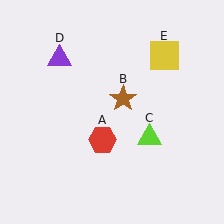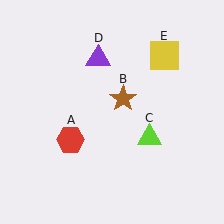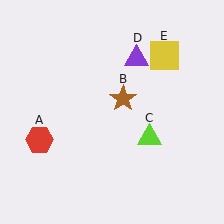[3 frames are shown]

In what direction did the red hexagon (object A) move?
The red hexagon (object A) moved left.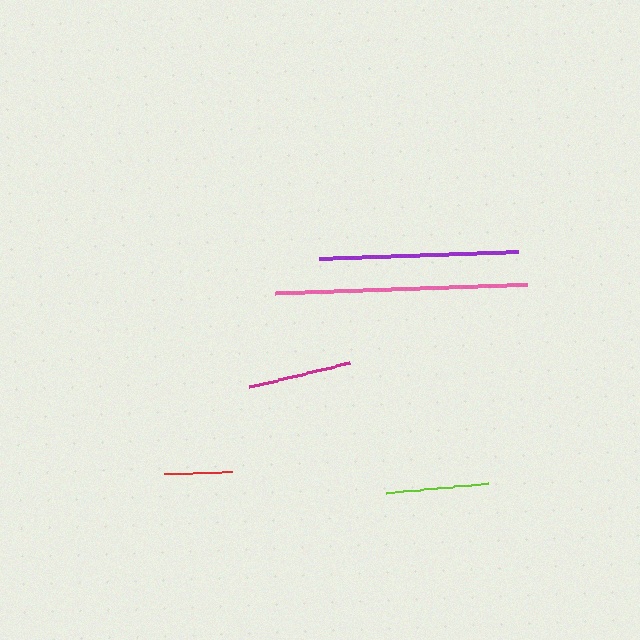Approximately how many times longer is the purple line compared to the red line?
The purple line is approximately 2.9 times the length of the red line.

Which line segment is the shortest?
The red line is the shortest at approximately 68 pixels.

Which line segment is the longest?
The pink line is the longest at approximately 252 pixels.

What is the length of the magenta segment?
The magenta segment is approximately 103 pixels long.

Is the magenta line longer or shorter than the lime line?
The magenta line is longer than the lime line.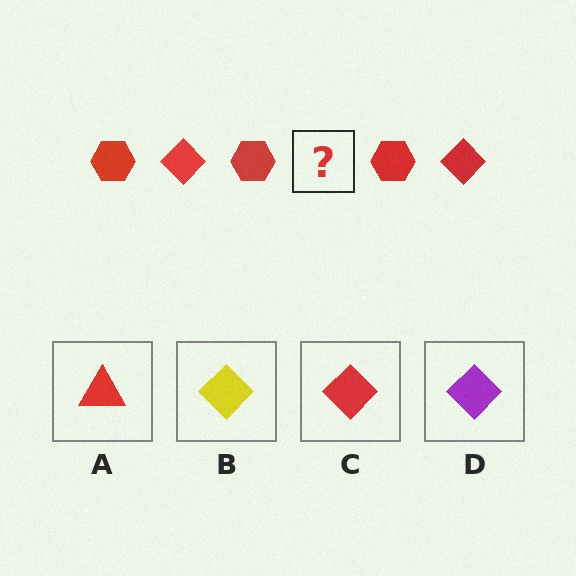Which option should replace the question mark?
Option C.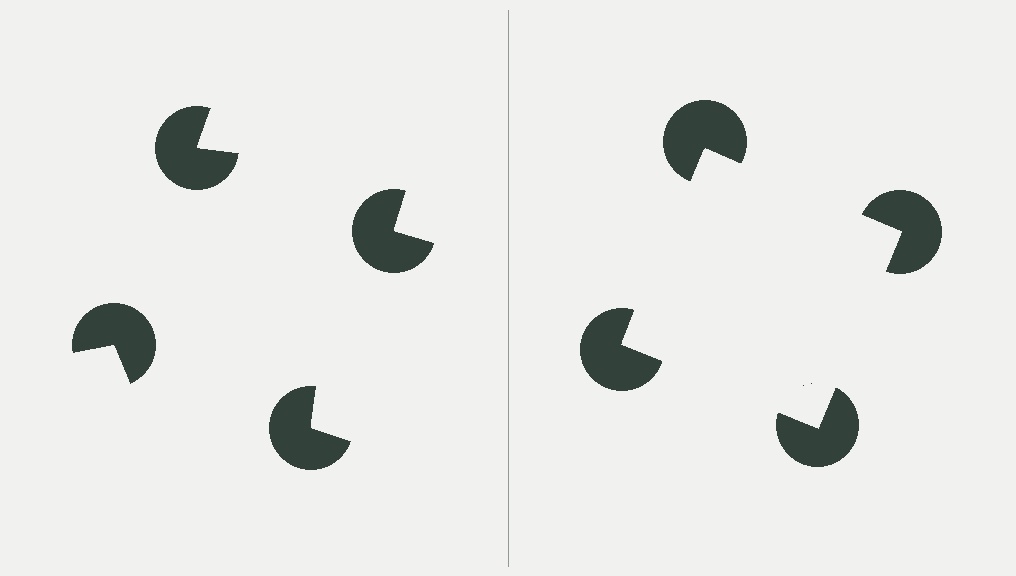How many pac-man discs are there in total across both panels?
8 — 4 on each side.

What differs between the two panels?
The pac-man discs are positioned identically on both sides; only the wedge orientations differ. On the right they align to a square; on the left they are misaligned.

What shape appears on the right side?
An illusory square.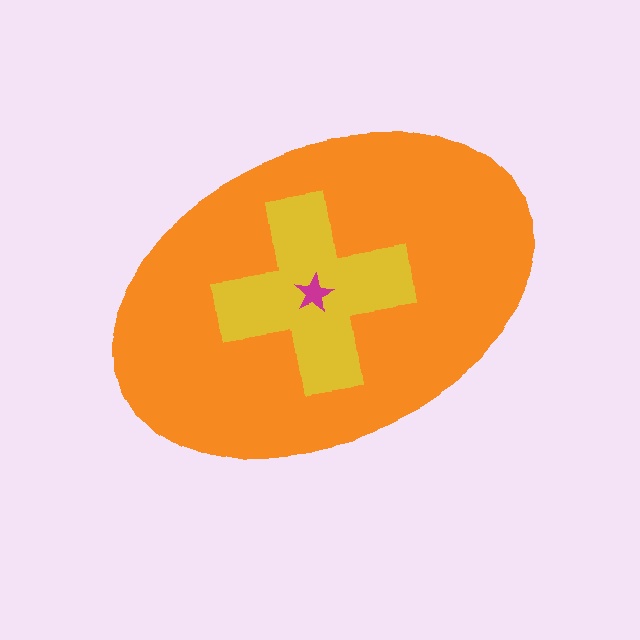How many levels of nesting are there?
3.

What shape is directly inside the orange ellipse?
The yellow cross.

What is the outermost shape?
The orange ellipse.